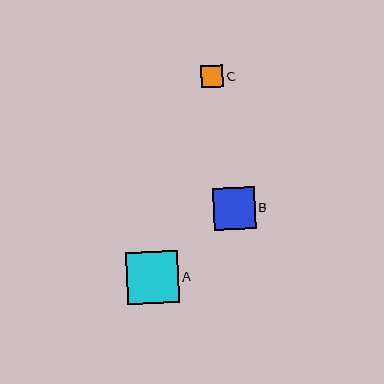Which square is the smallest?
Square C is the smallest with a size of approximately 22 pixels.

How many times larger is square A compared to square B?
Square A is approximately 1.2 times the size of square B.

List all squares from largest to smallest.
From largest to smallest: A, B, C.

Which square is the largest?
Square A is the largest with a size of approximately 52 pixels.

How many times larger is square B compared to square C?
Square B is approximately 1.9 times the size of square C.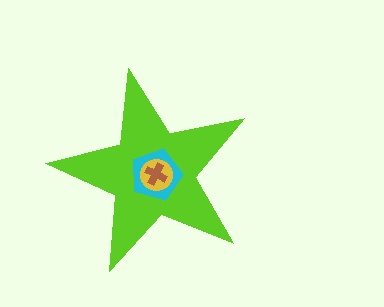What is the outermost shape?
The lime star.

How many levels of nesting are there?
4.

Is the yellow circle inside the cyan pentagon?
Yes.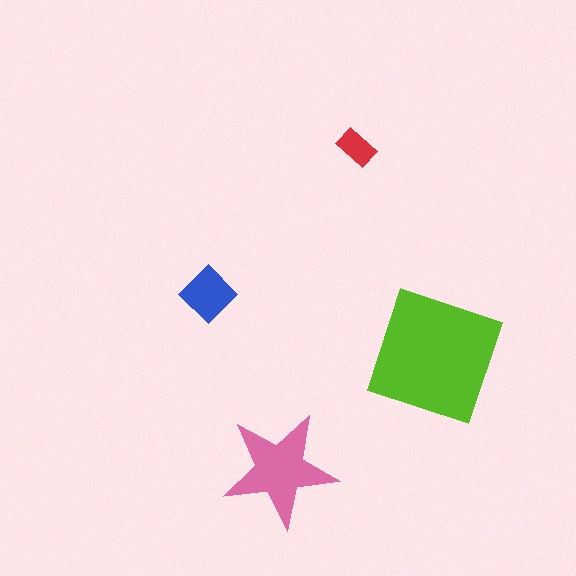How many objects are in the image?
There are 4 objects in the image.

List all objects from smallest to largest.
The red rectangle, the blue diamond, the pink star, the lime square.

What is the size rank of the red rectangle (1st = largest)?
4th.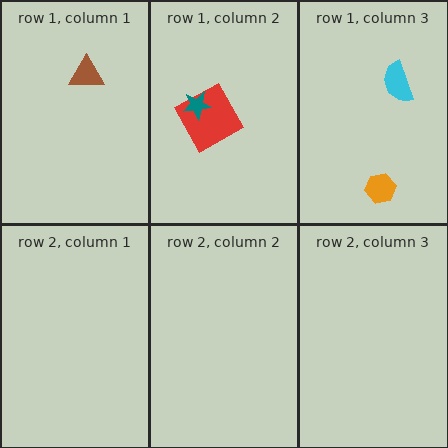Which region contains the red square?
The row 1, column 2 region.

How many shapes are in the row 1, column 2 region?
2.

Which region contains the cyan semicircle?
The row 1, column 3 region.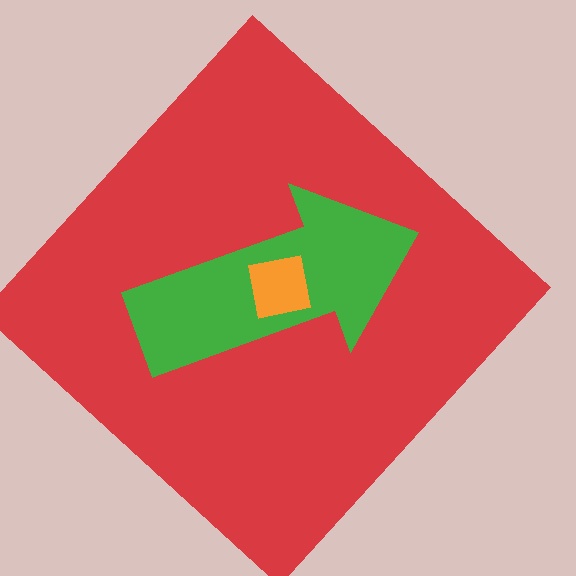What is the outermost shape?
The red diamond.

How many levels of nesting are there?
3.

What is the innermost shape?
The orange square.